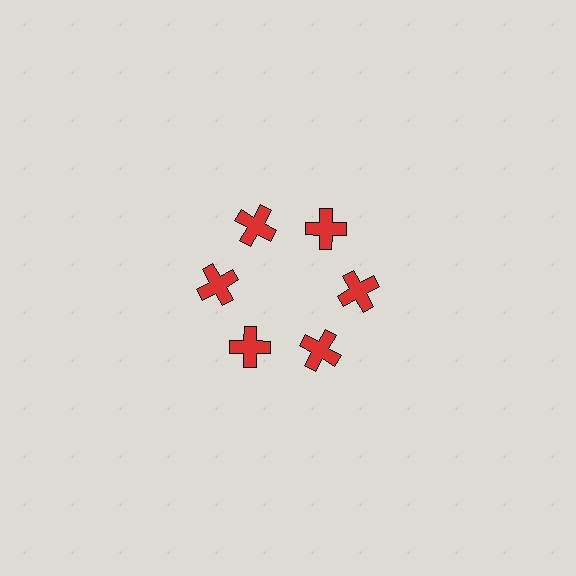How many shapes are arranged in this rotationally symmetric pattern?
There are 6 shapes, arranged in 6 groups of 1.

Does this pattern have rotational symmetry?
Yes, this pattern has 6-fold rotational symmetry. It looks the same after rotating 60 degrees around the center.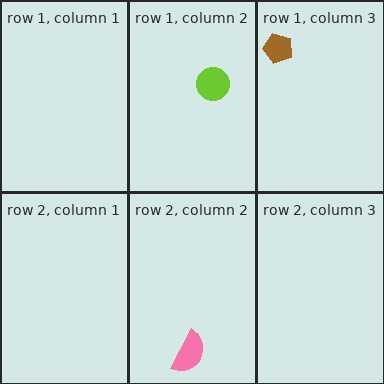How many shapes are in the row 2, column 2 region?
1.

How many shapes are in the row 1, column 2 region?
1.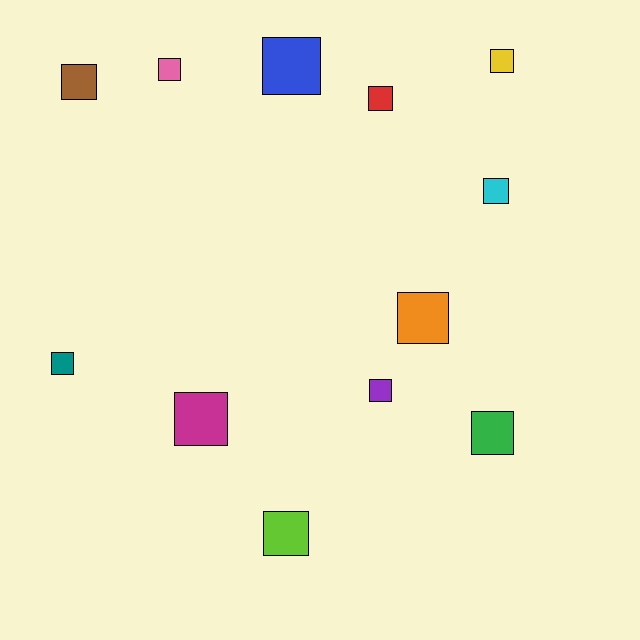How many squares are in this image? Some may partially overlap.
There are 12 squares.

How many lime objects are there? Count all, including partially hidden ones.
There is 1 lime object.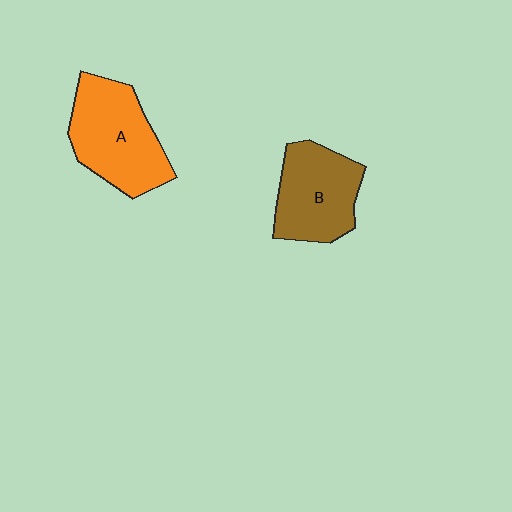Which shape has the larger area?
Shape A (orange).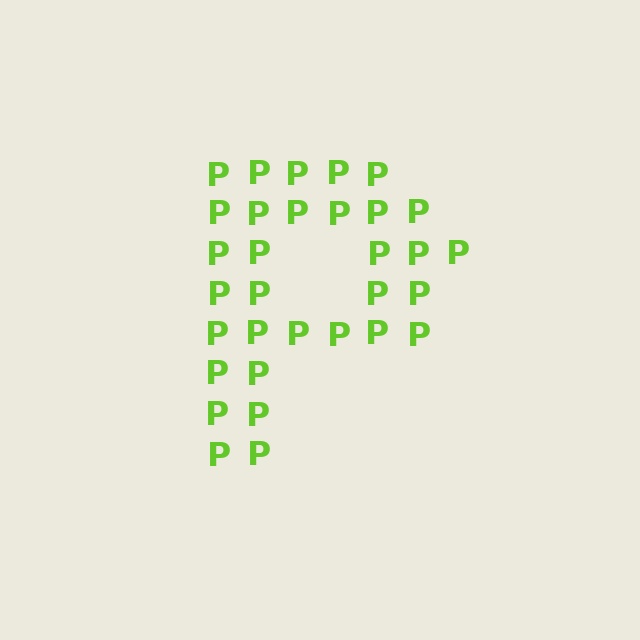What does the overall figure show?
The overall figure shows the letter P.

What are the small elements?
The small elements are letter P's.